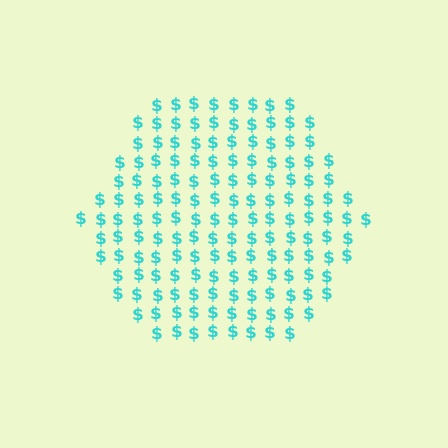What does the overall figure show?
The overall figure shows a hexagon.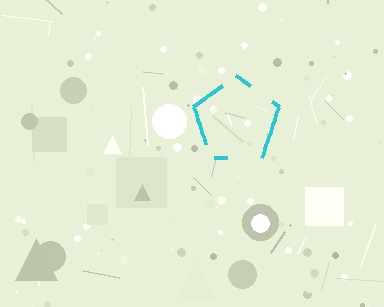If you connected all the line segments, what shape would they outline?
They would outline a pentagon.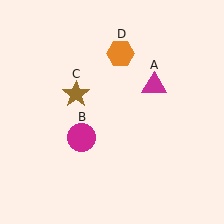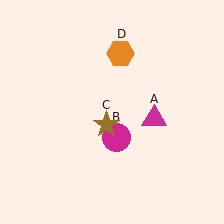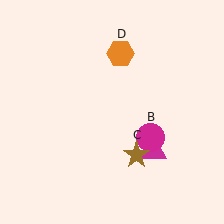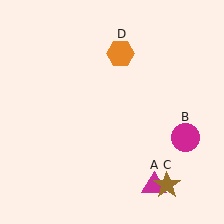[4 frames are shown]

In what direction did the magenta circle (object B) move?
The magenta circle (object B) moved right.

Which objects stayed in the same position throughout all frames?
Orange hexagon (object D) remained stationary.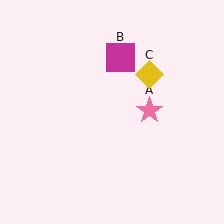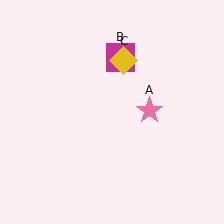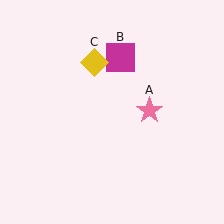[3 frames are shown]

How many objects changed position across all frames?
1 object changed position: yellow diamond (object C).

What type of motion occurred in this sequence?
The yellow diamond (object C) rotated counterclockwise around the center of the scene.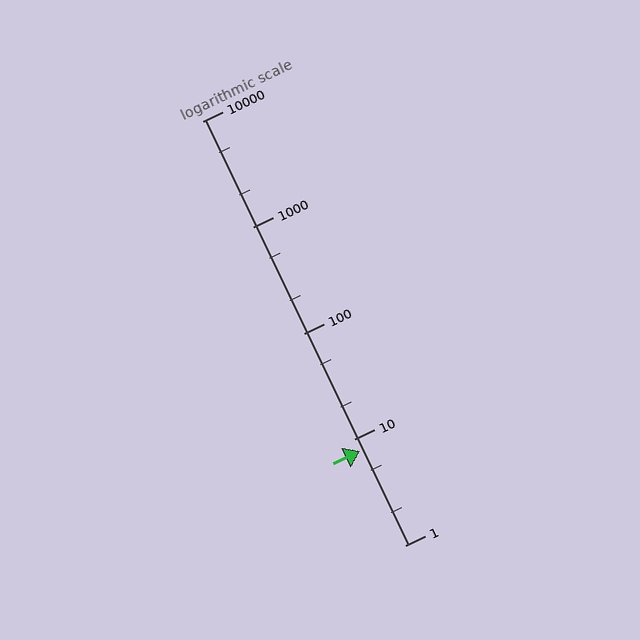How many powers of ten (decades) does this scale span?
The scale spans 4 decades, from 1 to 10000.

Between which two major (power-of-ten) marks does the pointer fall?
The pointer is between 1 and 10.